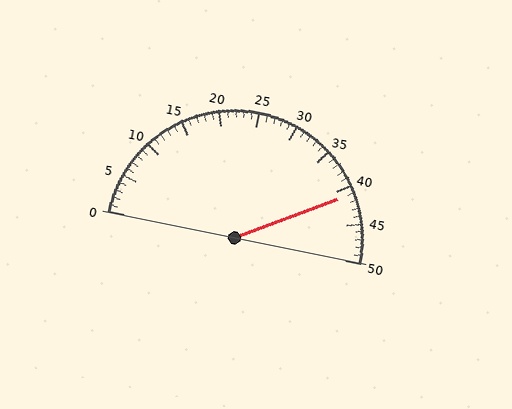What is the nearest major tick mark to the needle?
The nearest major tick mark is 40.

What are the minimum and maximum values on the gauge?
The gauge ranges from 0 to 50.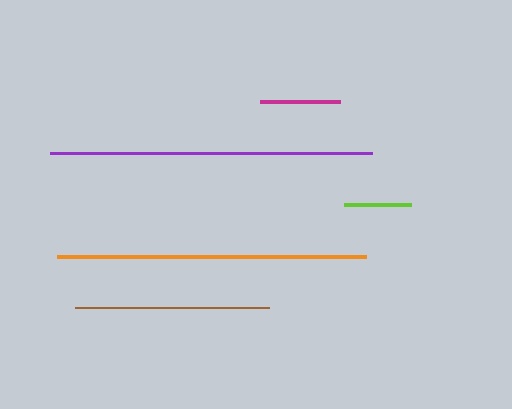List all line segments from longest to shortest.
From longest to shortest: purple, orange, brown, magenta, lime.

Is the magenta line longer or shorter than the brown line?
The brown line is longer than the magenta line.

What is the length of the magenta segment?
The magenta segment is approximately 81 pixels long.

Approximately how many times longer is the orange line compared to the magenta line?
The orange line is approximately 3.8 times the length of the magenta line.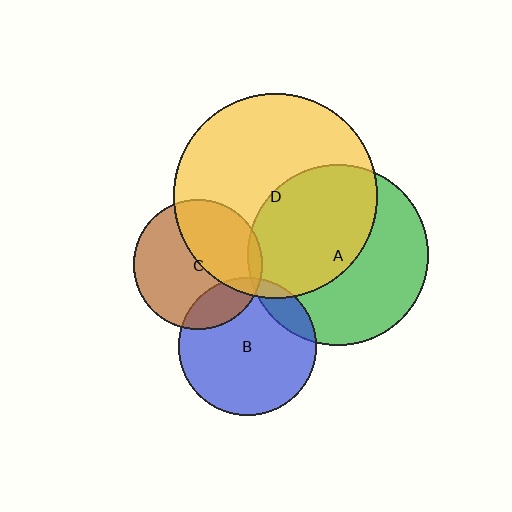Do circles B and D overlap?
Yes.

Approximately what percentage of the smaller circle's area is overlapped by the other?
Approximately 5%.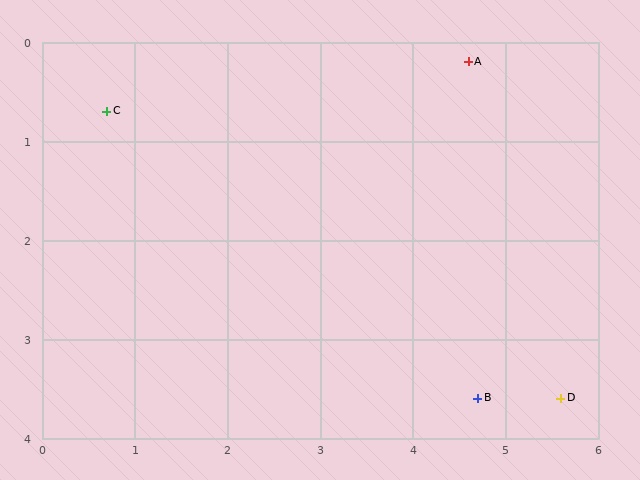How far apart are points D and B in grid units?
Points D and B are about 0.9 grid units apart.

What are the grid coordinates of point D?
Point D is at approximately (5.6, 3.6).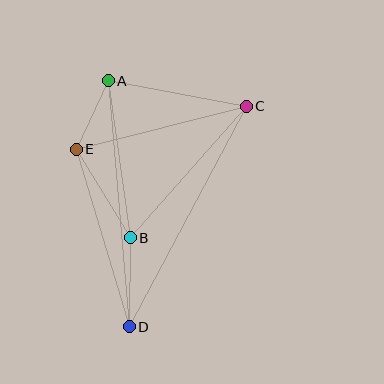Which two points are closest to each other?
Points A and E are closest to each other.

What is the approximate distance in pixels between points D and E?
The distance between D and E is approximately 186 pixels.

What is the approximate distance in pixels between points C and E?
The distance between C and E is approximately 175 pixels.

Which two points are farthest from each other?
Points C and D are farthest from each other.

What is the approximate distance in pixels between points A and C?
The distance between A and C is approximately 140 pixels.